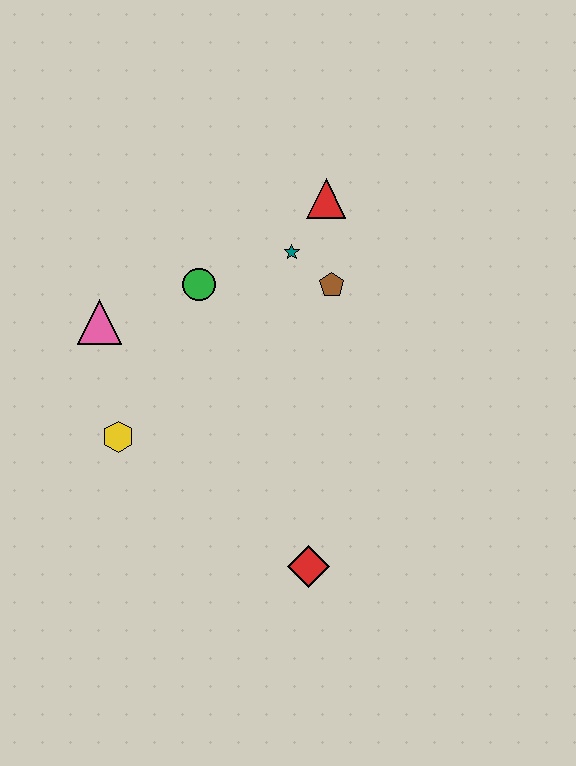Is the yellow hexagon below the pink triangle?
Yes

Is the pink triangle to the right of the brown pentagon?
No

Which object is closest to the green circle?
The teal star is closest to the green circle.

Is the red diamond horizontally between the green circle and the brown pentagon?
Yes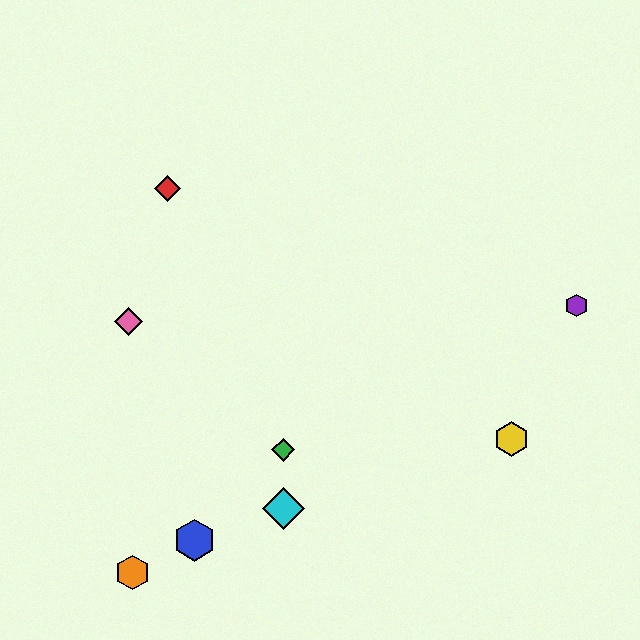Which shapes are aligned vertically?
The green diamond, the cyan diamond are aligned vertically.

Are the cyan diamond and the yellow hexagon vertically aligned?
No, the cyan diamond is at x≈283 and the yellow hexagon is at x≈512.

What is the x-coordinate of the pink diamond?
The pink diamond is at x≈128.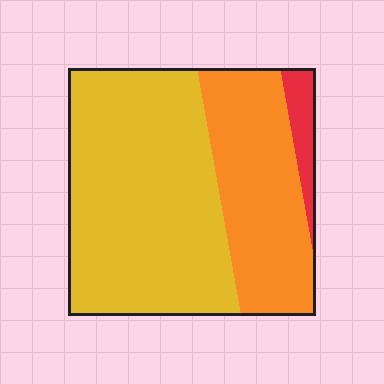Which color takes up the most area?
Yellow, at roughly 60%.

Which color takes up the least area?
Red, at roughly 5%.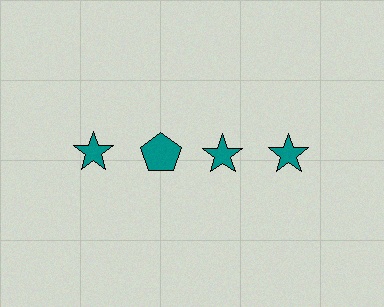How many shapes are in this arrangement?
There are 4 shapes arranged in a grid pattern.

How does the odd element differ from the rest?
It has a different shape: pentagon instead of star.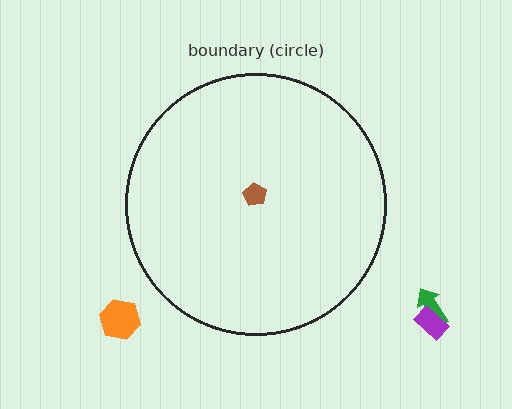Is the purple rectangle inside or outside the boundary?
Outside.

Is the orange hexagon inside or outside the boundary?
Outside.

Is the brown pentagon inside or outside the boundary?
Inside.